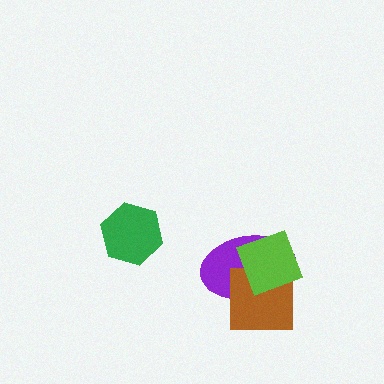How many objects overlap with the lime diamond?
2 objects overlap with the lime diamond.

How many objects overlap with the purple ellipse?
2 objects overlap with the purple ellipse.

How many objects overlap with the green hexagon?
0 objects overlap with the green hexagon.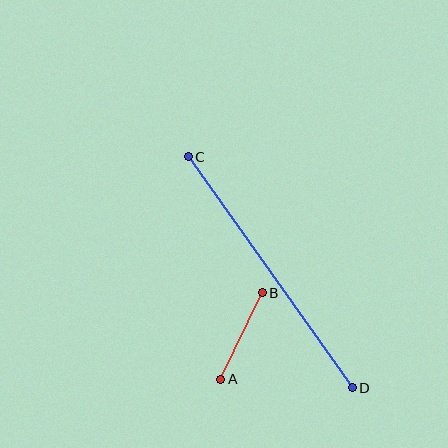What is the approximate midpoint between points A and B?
The midpoint is at approximately (242, 336) pixels.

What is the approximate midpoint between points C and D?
The midpoint is at approximately (270, 272) pixels.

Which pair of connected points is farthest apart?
Points C and D are farthest apart.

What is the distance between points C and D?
The distance is approximately 283 pixels.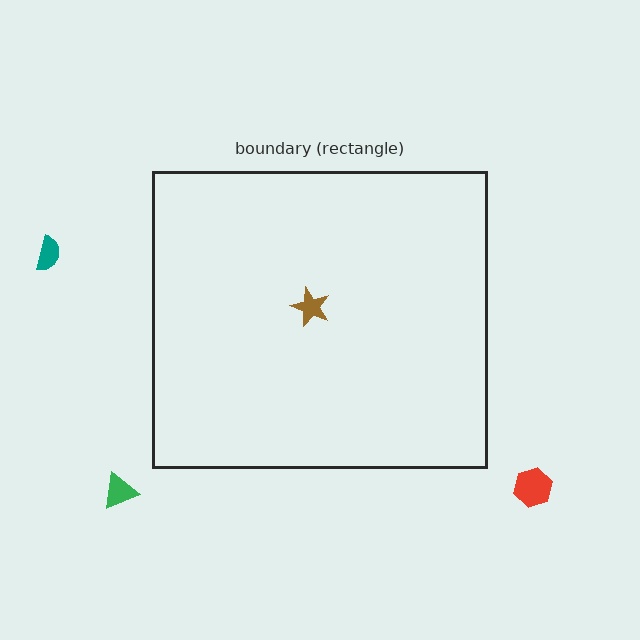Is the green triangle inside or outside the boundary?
Outside.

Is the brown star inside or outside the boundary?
Inside.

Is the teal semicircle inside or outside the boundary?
Outside.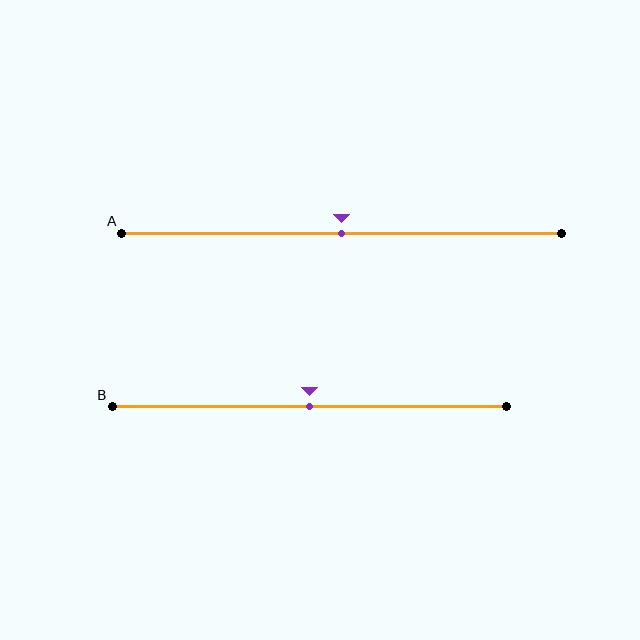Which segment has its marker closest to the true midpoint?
Segment A has its marker closest to the true midpoint.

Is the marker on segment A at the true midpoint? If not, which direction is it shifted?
Yes, the marker on segment A is at the true midpoint.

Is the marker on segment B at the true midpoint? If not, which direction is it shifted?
Yes, the marker on segment B is at the true midpoint.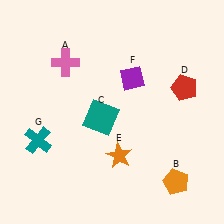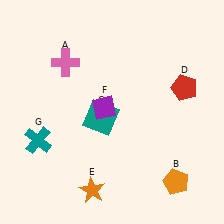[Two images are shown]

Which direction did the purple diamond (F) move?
The purple diamond (F) moved down.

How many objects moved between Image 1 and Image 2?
2 objects moved between the two images.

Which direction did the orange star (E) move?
The orange star (E) moved down.